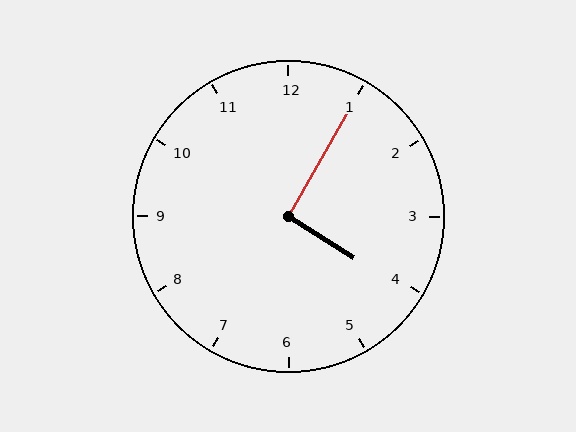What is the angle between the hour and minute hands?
Approximately 92 degrees.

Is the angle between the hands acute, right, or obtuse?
It is right.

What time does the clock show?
4:05.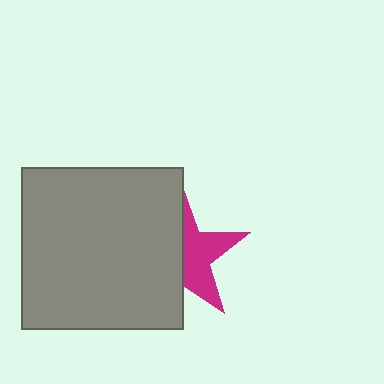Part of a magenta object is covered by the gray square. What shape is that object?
It is a star.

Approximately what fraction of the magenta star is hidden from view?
Roughly 53% of the magenta star is hidden behind the gray square.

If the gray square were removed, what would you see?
You would see the complete magenta star.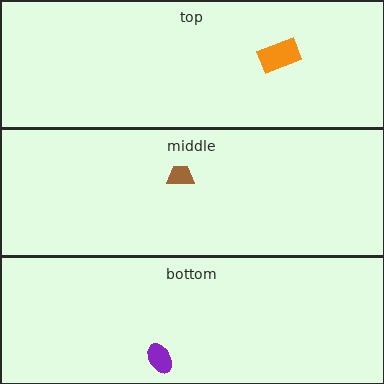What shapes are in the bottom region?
The purple ellipse.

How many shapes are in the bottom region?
1.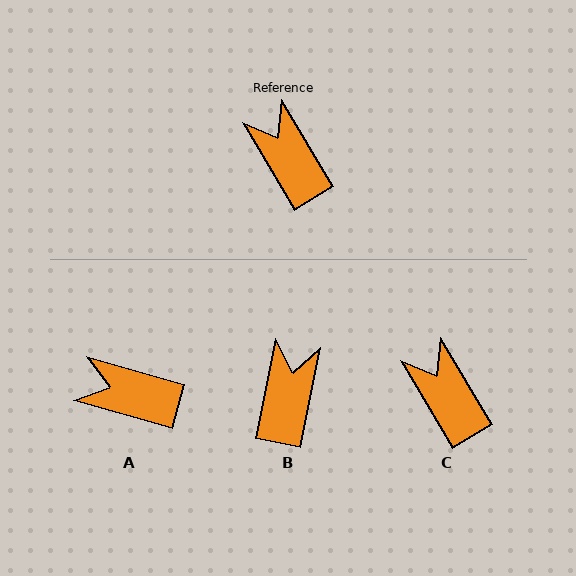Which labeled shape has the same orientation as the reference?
C.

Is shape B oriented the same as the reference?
No, it is off by about 42 degrees.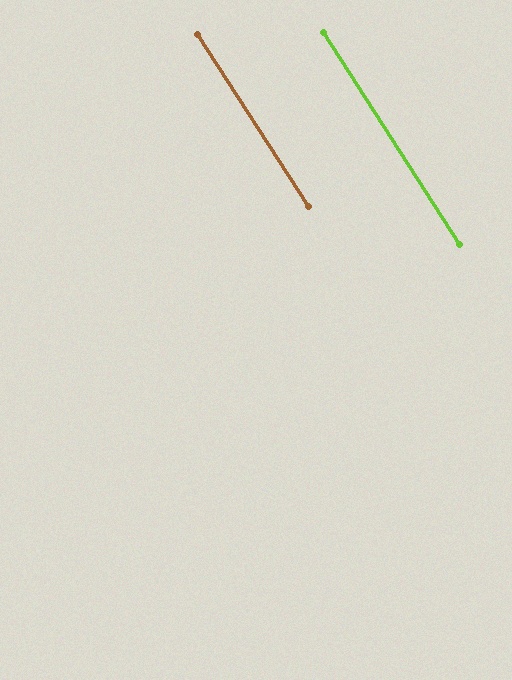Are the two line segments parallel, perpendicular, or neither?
Parallel — their directions differ by only 0.2°.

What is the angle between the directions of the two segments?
Approximately 0 degrees.